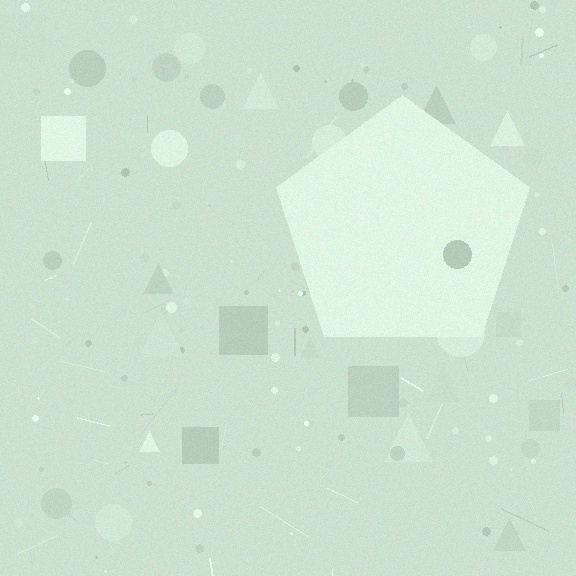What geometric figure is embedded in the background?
A pentagon is embedded in the background.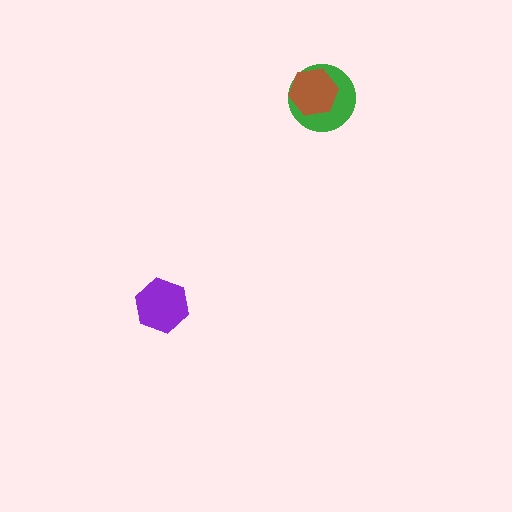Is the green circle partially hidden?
Yes, it is partially covered by another shape.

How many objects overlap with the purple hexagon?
0 objects overlap with the purple hexagon.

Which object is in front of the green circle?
The brown hexagon is in front of the green circle.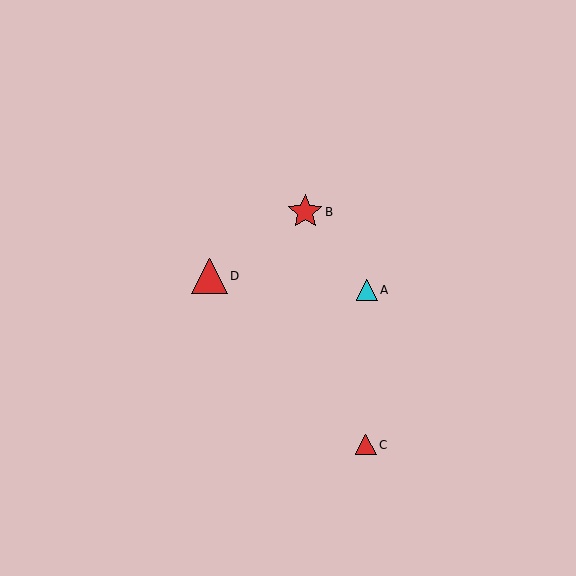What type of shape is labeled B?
Shape B is a red star.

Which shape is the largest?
The red triangle (labeled D) is the largest.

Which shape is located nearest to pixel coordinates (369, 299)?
The cyan triangle (labeled A) at (367, 290) is nearest to that location.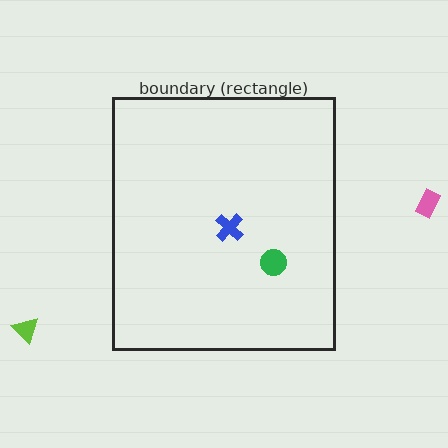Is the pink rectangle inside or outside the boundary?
Outside.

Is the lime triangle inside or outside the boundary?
Outside.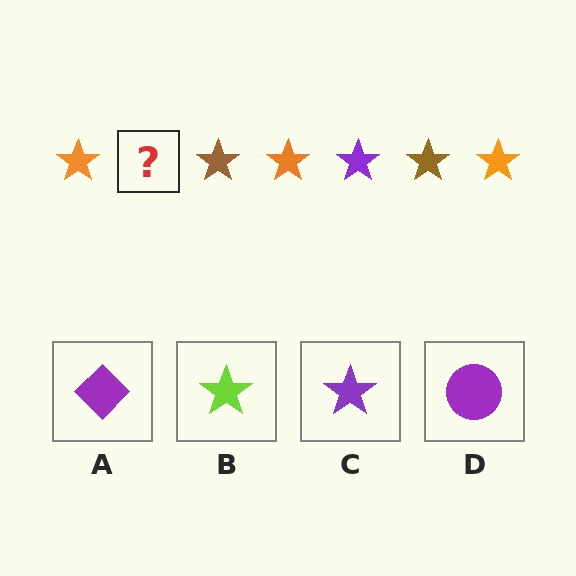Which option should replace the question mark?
Option C.